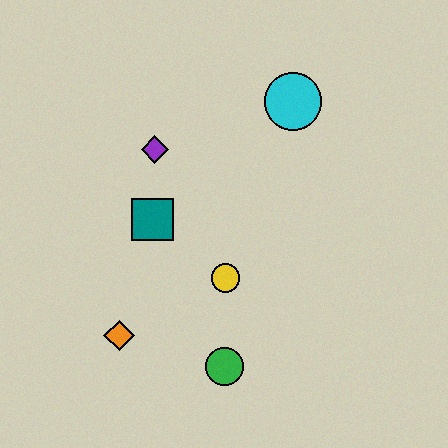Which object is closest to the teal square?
The purple diamond is closest to the teal square.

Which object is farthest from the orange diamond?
The cyan circle is farthest from the orange diamond.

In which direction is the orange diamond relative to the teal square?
The orange diamond is below the teal square.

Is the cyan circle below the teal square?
No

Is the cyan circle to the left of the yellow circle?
No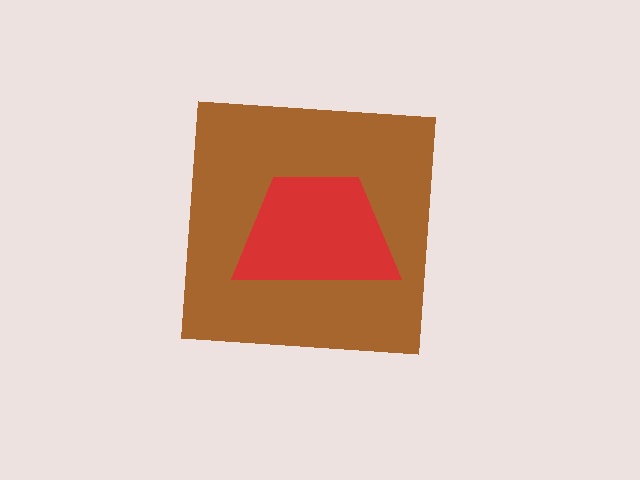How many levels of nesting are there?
2.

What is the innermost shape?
The red trapezoid.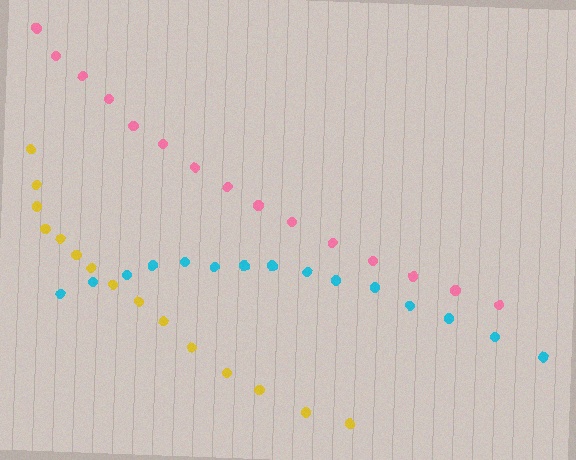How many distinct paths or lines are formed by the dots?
There are 3 distinct paths.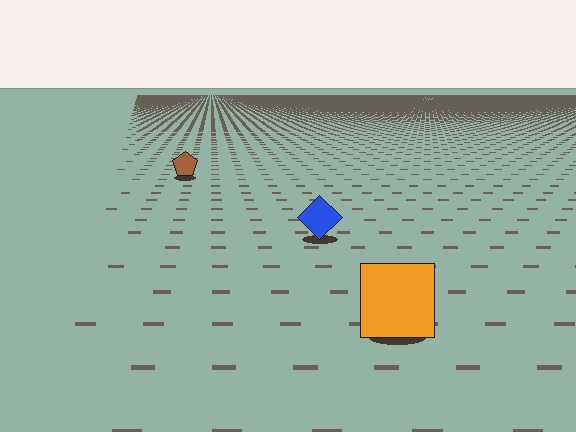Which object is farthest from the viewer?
The brown pentagon is farthest from the viewer. It appears smaller and the ground texture around it is denser.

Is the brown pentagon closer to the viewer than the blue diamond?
No. The blue diamond is closer — you can tell from the texture gradient: the ground texture is coarser near it.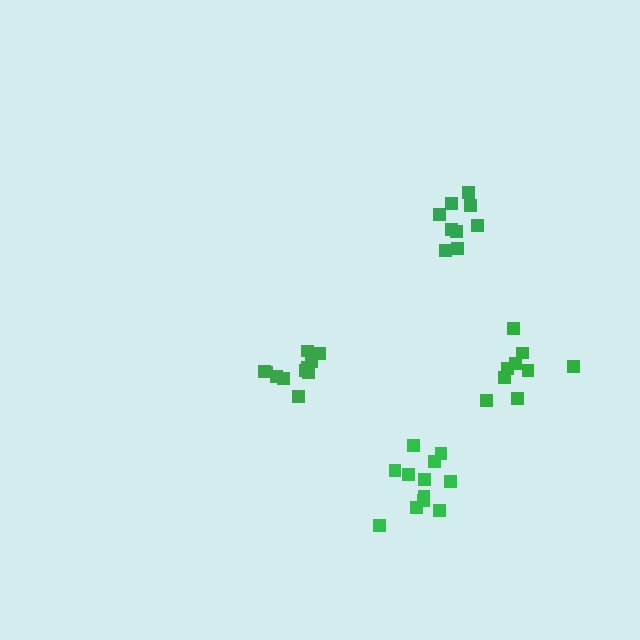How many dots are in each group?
Group 1: 11 dots, Group 2: 9 dots, Group 3: 9 dots, Group 4: 12 dots (41 total).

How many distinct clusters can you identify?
There are 4 distinct clusters.